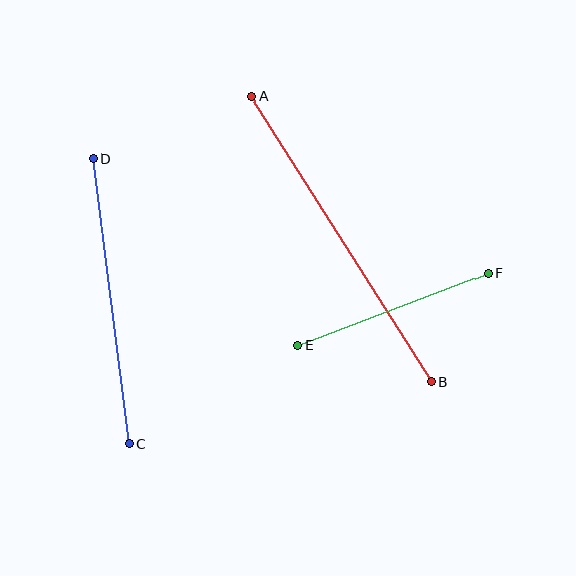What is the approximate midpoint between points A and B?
The midpoint is at approximately (341, 239) pixels.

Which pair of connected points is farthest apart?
Points A and B are farthest apart.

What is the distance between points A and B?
The distance is approximately 338 pixels.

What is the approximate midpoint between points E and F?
The midpoint is at approximately (393, 309) pixels.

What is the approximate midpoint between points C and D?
The midpoint is at approximately (111, 301) pixels.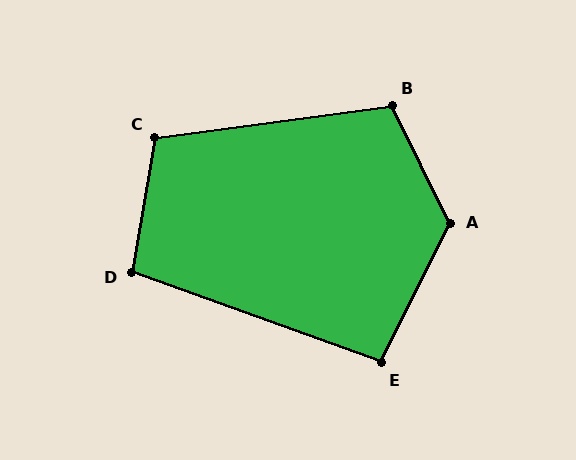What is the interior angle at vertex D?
Approximately 100 degrees (obtuse).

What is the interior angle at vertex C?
Approximately 107 degrees (obtuse).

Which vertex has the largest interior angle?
A, at approximately 128 degrees.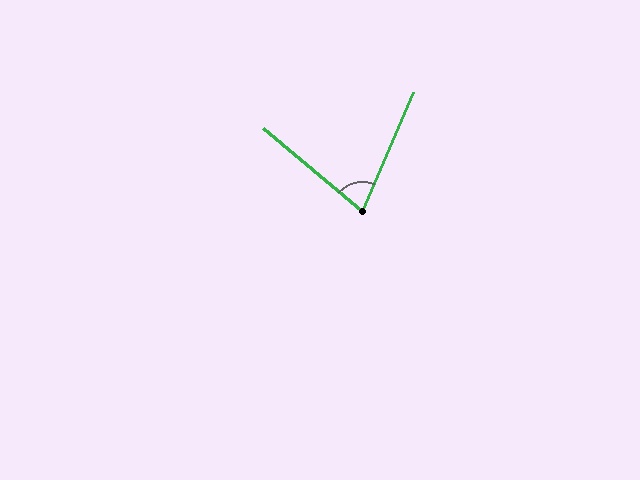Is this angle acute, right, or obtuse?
It is acute.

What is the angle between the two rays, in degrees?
Approximately 73 degrees.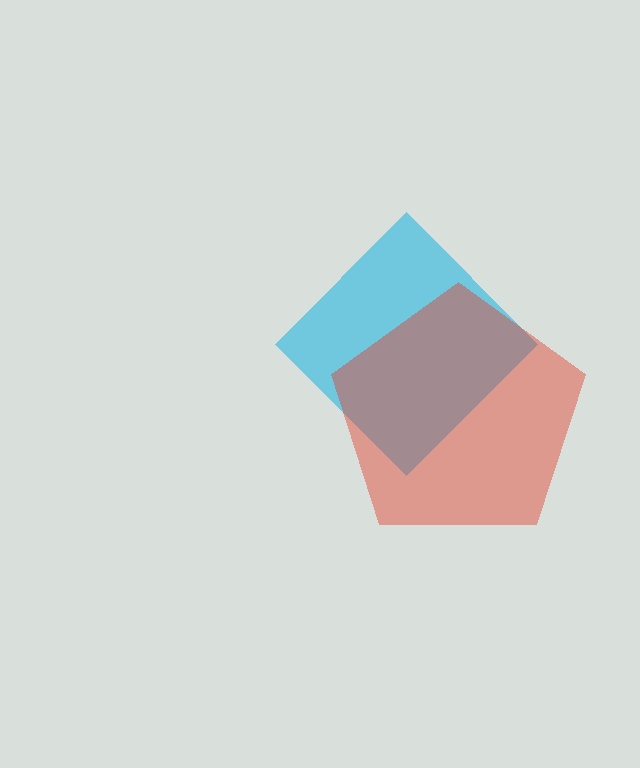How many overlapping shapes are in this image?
There are 2 overlapping shapes in the image.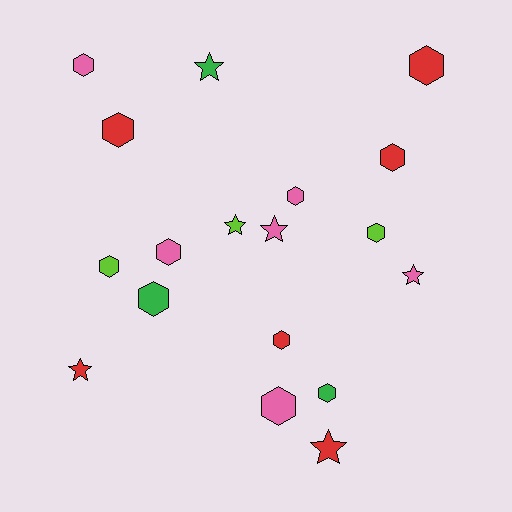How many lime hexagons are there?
There are 2 lime hexagons.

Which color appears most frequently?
Red, with 6 objects.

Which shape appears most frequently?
Hexagon, with 12 objects.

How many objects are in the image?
There are 18 objects.